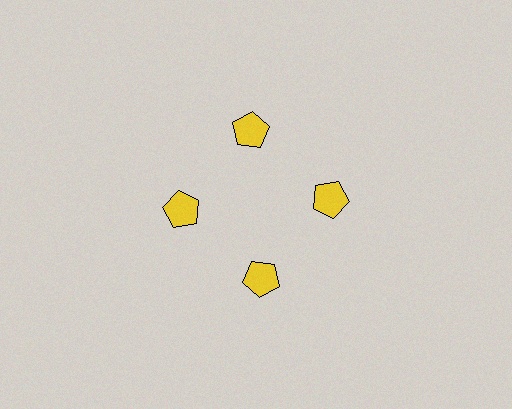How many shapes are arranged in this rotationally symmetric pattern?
There are 4 shapes, arranged in 4 groups of 1.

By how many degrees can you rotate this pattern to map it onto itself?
The pattern maps onto itself every 90 degrees of rotation.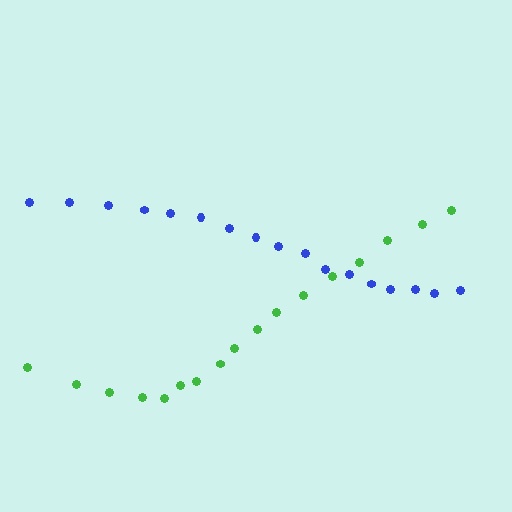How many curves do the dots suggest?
There are 2 distinct paths.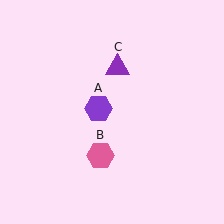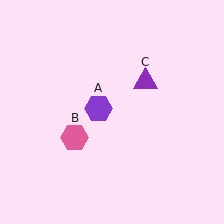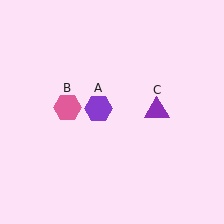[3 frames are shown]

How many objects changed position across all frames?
2 objects changed position: pink hexagon (object B), purple triangle (object C).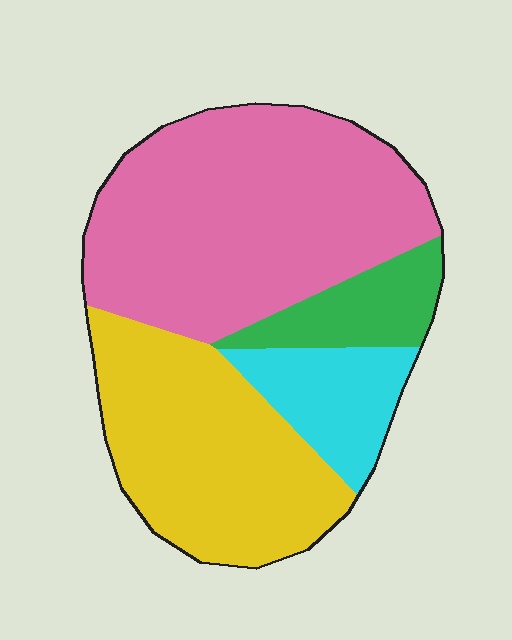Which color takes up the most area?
Pink, at roughly 45%.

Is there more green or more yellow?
Yellow.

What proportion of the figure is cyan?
Cyan covers around 10% of the figure.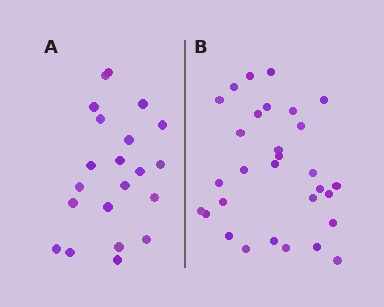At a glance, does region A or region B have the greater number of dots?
Region B (the right region) has more dots.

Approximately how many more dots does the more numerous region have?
Region B has roughly 8 or so more dots than region A.